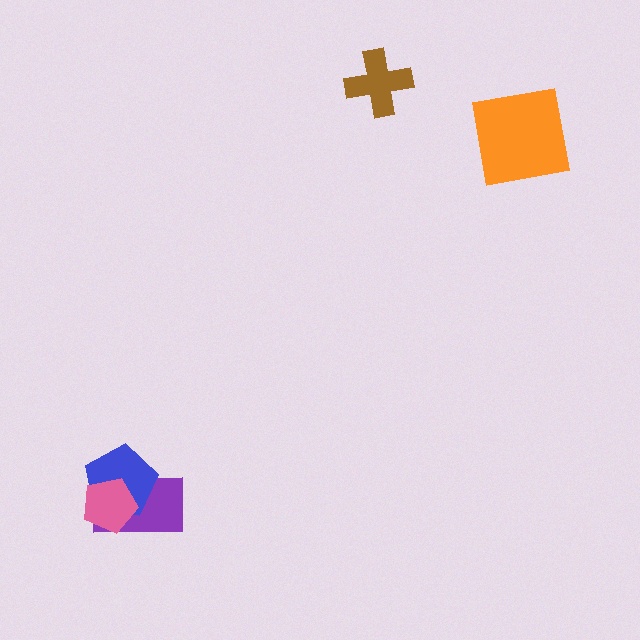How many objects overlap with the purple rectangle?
2 objects overlap with the purple rectangle.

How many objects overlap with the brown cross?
0 objects overlap with the brown cross.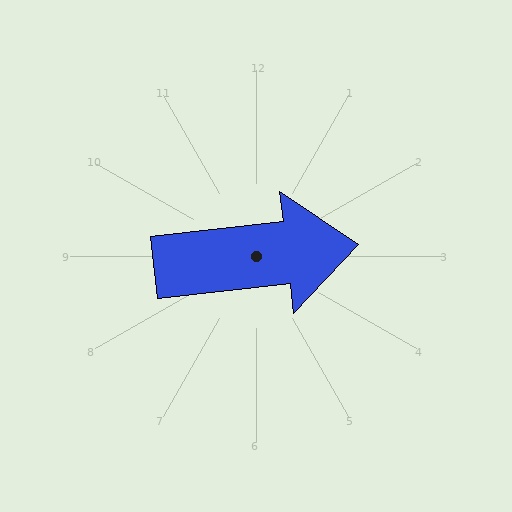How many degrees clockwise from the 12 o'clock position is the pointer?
Approximately 84 degrees.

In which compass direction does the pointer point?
East.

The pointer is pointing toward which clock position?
Roughly 3 o'clock.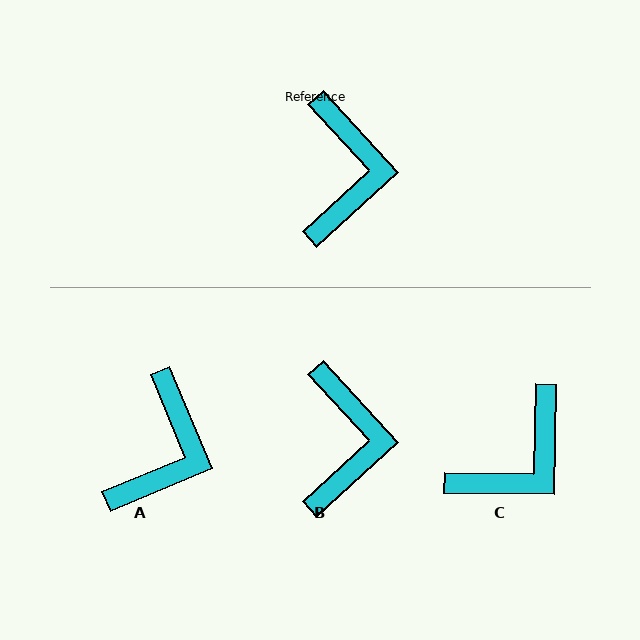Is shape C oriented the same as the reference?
No, it is off by about 43 degrees.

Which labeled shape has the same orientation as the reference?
B.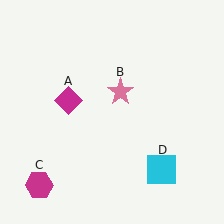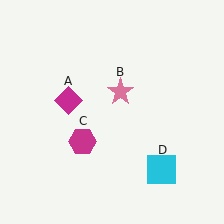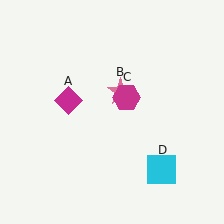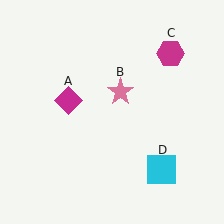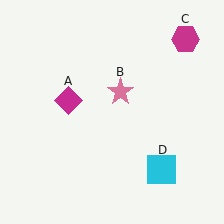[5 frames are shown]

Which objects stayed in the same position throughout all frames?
Magenta diamond (object A) and pink star (object B) and cyan square (object D) remained stationary.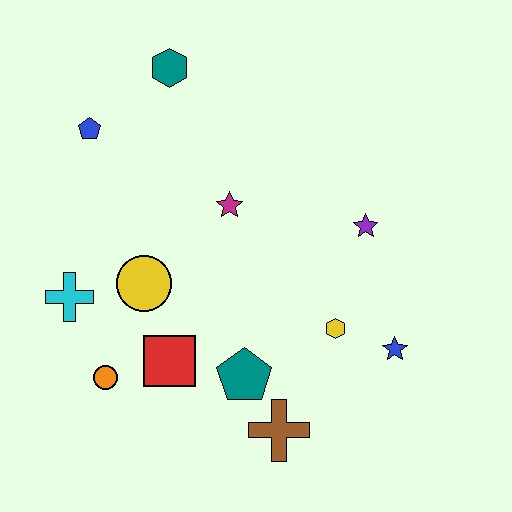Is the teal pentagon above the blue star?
No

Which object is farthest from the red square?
The teal hexagon is farthest from the red square.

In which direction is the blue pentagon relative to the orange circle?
The blue pentagon is above the orange circle.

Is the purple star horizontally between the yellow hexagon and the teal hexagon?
No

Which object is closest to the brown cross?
The teal pentagon is closest to the brown cross.